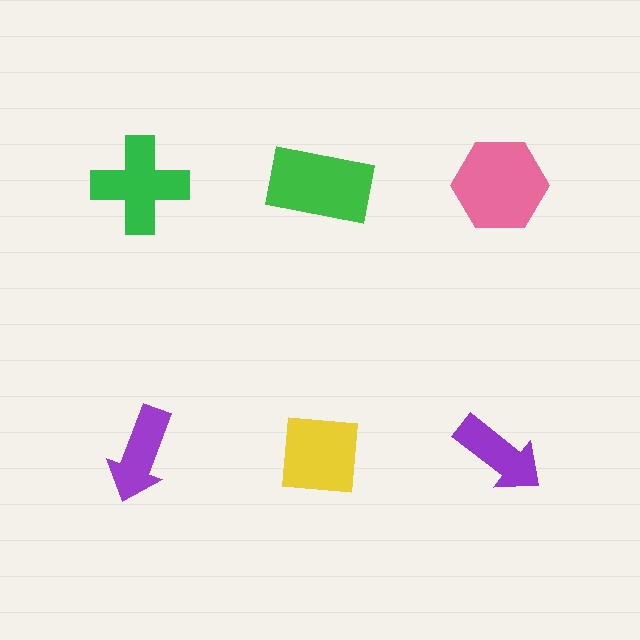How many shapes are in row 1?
3 shapes.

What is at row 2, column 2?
A yellow square.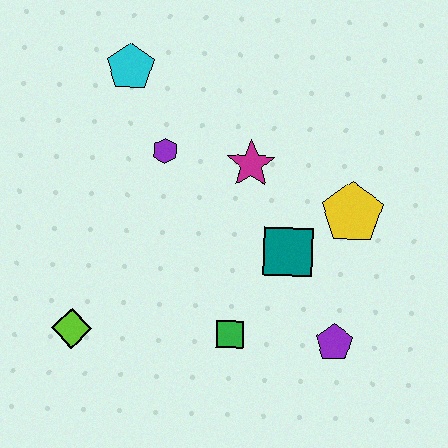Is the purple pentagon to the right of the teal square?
Yes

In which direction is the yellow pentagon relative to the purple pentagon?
The yellow pentagon is above the purple pentagon.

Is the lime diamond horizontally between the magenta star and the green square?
No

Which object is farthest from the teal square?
The cyan pentagon is farthest from the teal square.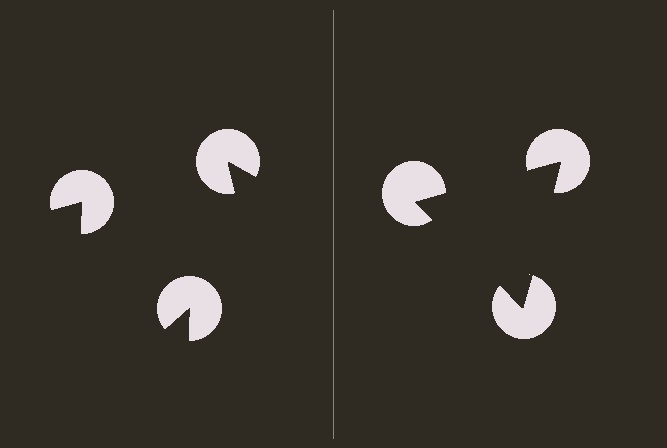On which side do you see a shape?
An illusory triangle appears on the right side. On the left side the wedge cuts are rotated, so no coherent shape forms.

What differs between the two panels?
The pac-man discs are positioned identically on both sides; only the wedge orientations differ. On the right they align to a triangle; on the left they are misaligned.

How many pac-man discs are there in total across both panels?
6 — 3 on each side.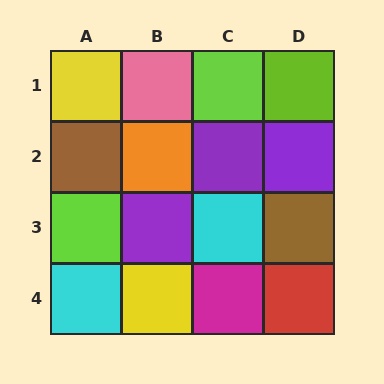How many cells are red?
1 cell is red.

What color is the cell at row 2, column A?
Brown.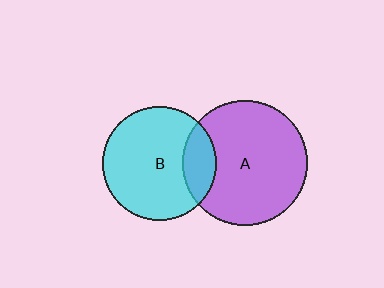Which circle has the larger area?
Circle A (purple).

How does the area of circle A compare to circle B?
Approximately 1.2 times.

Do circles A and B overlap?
Yes.